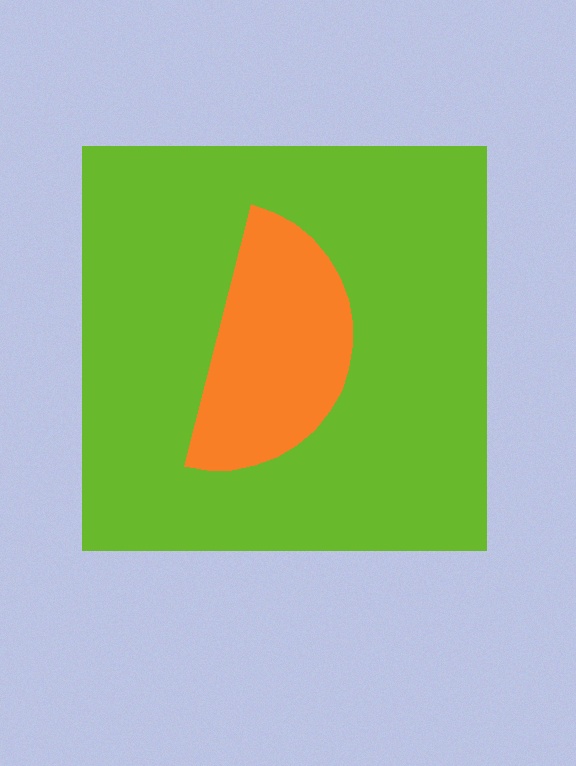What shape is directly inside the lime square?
The orange semicircle.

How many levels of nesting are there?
2.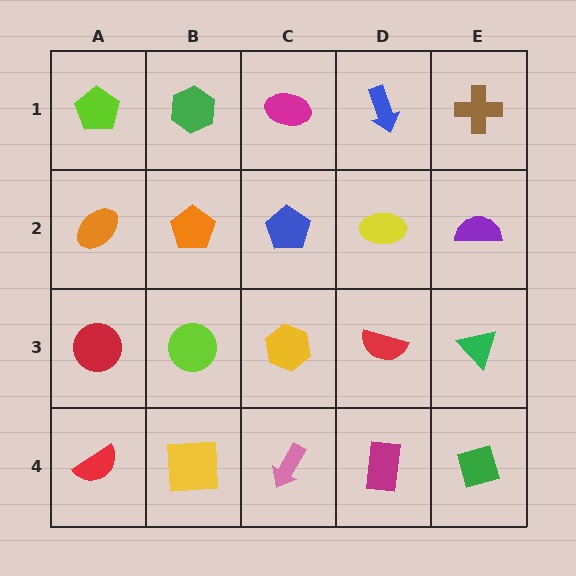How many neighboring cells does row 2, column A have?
3.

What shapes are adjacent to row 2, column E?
A brown cross (row 1, column E), a green triangle (row 3, column E), a yellow ellipse (row 2, column D).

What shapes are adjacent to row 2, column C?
A magenta ellipse (row 1, column C), a yellow hexagon (row 3, column C), an orange pentagon (row 2, column B), a yellow ellipse (row 2, column D).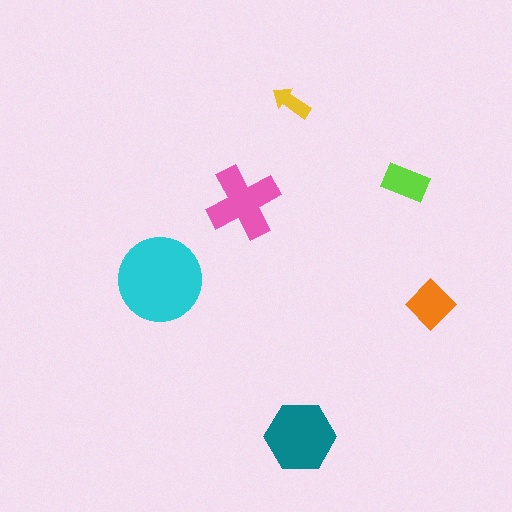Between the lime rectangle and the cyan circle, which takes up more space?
The cyan circle.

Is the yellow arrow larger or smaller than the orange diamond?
Smaller.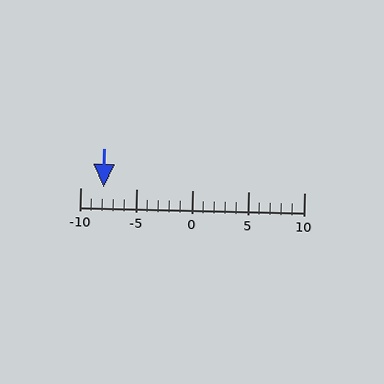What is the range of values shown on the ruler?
The ruler shows values from -10 to 10.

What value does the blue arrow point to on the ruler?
The blue arrow points to approximately -8.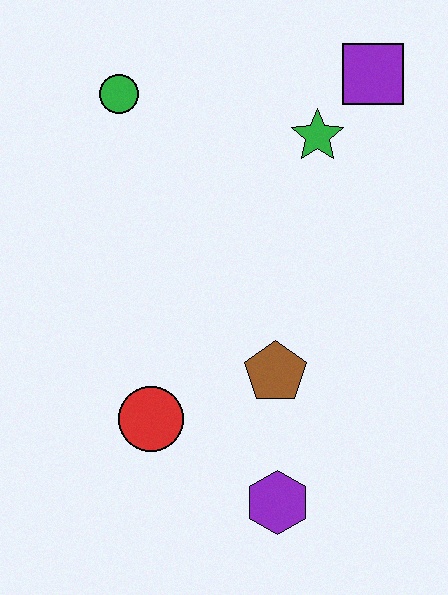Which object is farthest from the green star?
The purple hexagon is farthest from the green star.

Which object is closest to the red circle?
The brown pentagon is closest to the red circle.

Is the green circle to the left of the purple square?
Yes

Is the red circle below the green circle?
Yes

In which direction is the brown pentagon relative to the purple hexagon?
The brown pentagon is above the purple hexagon.